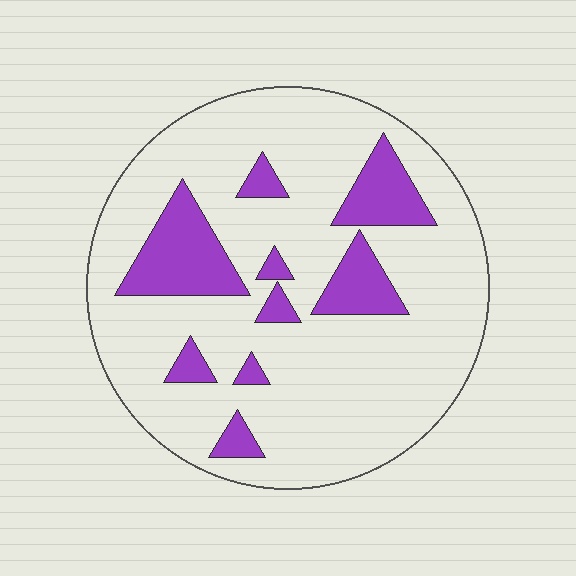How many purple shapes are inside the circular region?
9.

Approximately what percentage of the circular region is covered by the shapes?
Approximately 20%.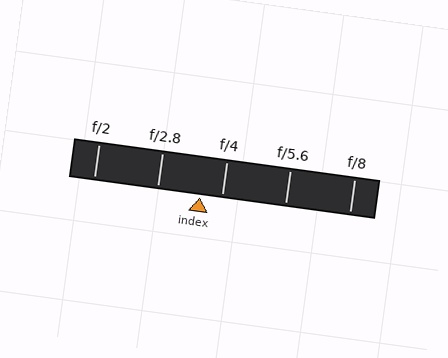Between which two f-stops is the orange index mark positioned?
The index mark is between f/2.8 and f/4.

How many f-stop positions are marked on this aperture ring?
There are 5 f-stop positions marked.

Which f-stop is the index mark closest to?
The index mark is closest to f/4.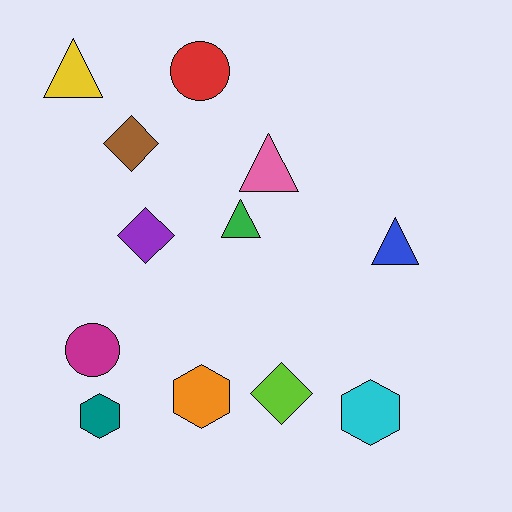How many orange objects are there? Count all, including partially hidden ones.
There is 1 orange object.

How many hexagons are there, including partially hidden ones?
There are 3 hexagons.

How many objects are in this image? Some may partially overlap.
There are 12 objects.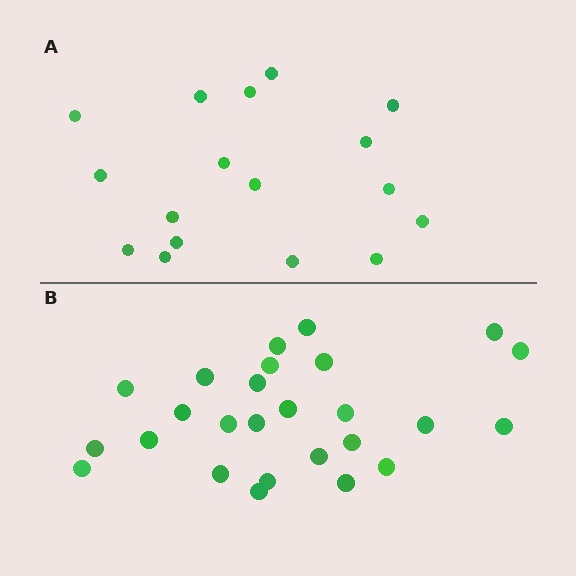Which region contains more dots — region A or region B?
Region B (the bottom region) has more dots.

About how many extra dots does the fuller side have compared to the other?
Region B has roughly 8 or so more dots than region A.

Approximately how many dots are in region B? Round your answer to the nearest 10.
About 30 dots. (The exact count is 26, which rounds to 30.)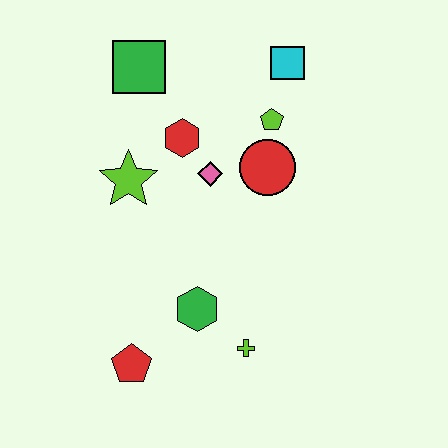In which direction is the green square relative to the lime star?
The green square is above the lime star.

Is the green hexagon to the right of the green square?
Yes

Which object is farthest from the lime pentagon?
The red pentagon is farthest from the lime pentagon.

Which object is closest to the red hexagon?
The pink diamond is closest to the red hexagon.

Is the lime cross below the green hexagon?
Yes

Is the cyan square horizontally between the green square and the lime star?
No